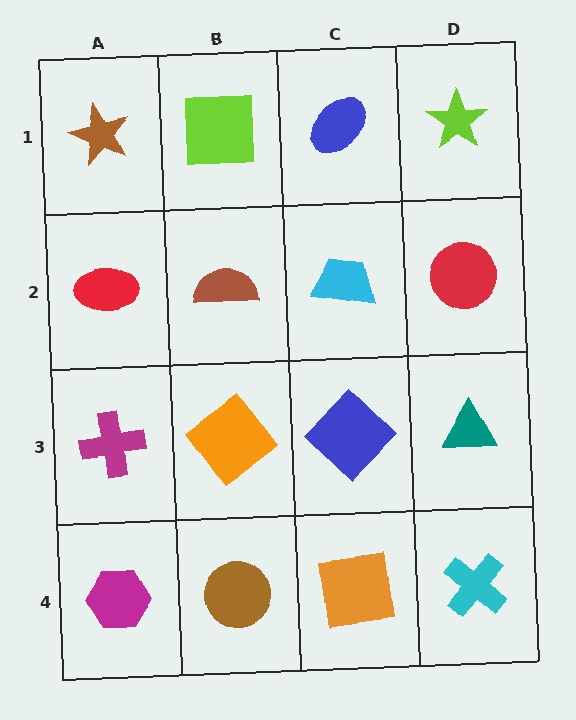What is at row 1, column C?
A blue ellipse.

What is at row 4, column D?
A cyan cross.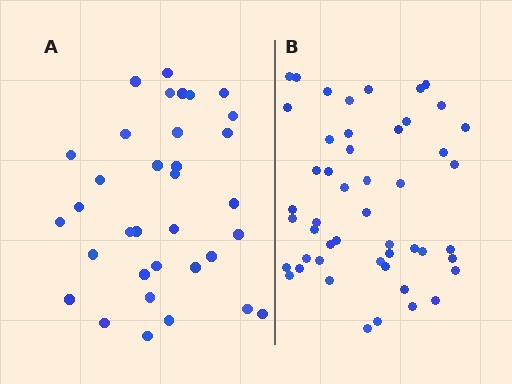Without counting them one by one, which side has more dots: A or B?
Region B (the right region) has more dots.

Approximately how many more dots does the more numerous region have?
Region B has approximately 15 more dots than region A.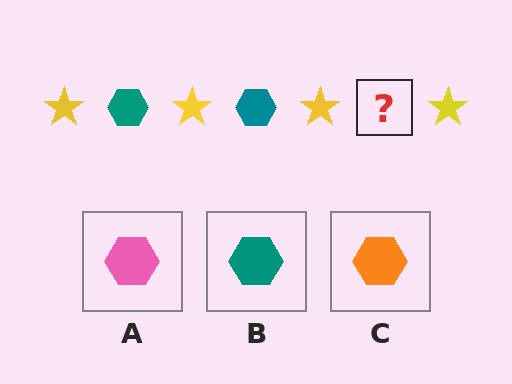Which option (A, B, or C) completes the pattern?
B.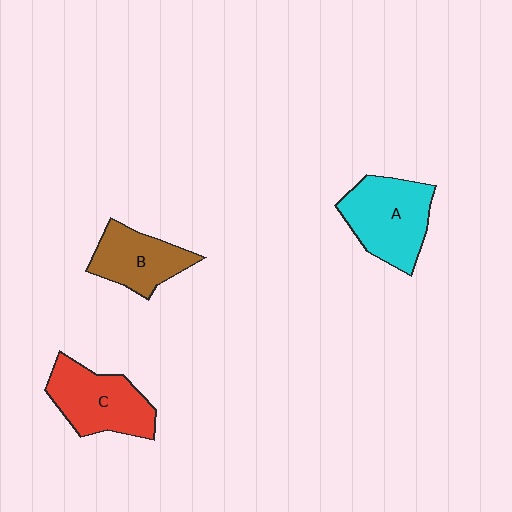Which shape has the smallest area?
Shape B (brown).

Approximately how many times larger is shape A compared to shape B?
Approximately 1.3 times.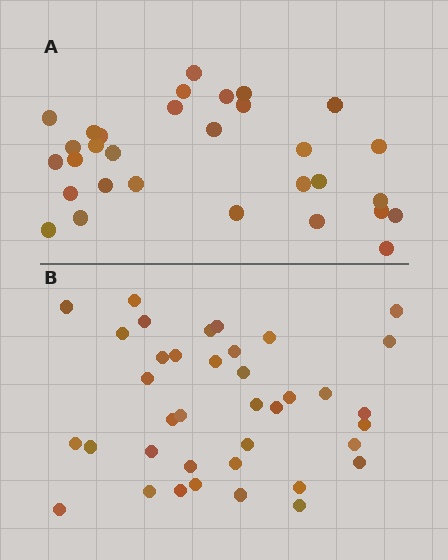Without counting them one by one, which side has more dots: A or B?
Region B (the bottom region) has more dots.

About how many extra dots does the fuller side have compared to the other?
Region B has roughly 8 or so more dots than region A.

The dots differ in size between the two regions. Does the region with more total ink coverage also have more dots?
No. Region A has more total ink coverage because its dots are larger, but region B actually contains more individual dots. Total area can be misleading — the number of items is what matters here.